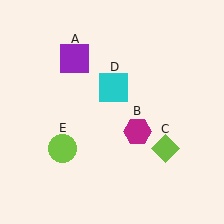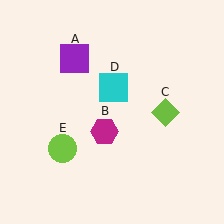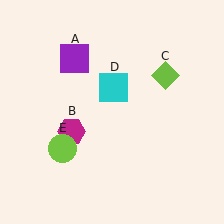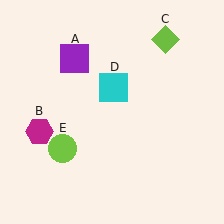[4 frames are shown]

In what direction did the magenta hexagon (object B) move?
The magenta hexagon (object B) moved left.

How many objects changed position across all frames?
2 objects changed position: magenta hexagon (object B), lime diamond (object C).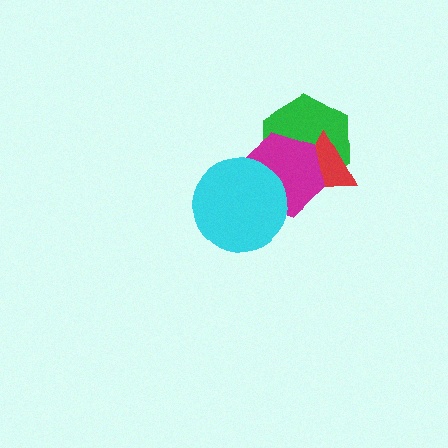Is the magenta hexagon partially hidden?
Yes, it is partially covered by another shape.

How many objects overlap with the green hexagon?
2 objects overlap with the green hexagon.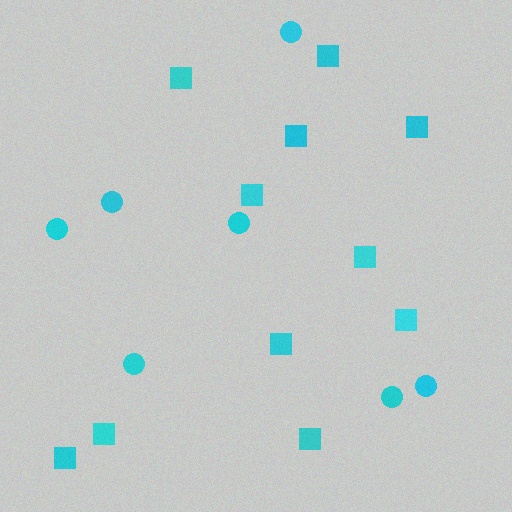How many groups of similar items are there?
There are 2 groups: one group of squares (11) and one group of circles (7).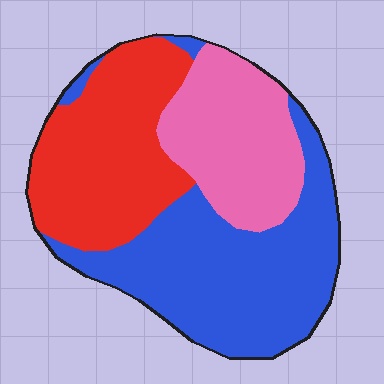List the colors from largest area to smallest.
From largest to smallest: blue, red, pink.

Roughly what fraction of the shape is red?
Red takes up about one third (1/3) of the shape.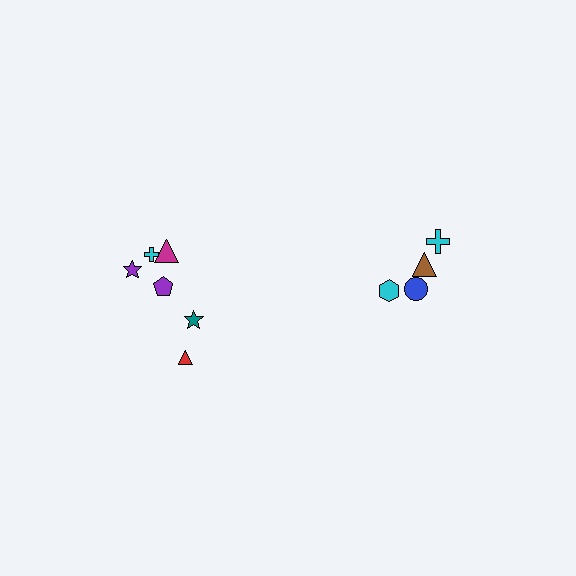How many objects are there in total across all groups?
There are 10 objects.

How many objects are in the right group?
There are 4 objects.